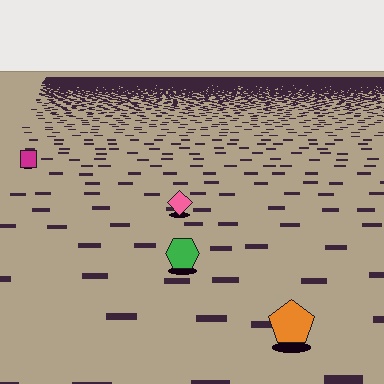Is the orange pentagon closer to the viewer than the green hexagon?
Yes. The orange pentagon is closer — you can tell from the texture gradient: the ground texture is coarser near it.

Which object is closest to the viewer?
The orange pentagon is closest. The texture marks near it are larger and more spread out.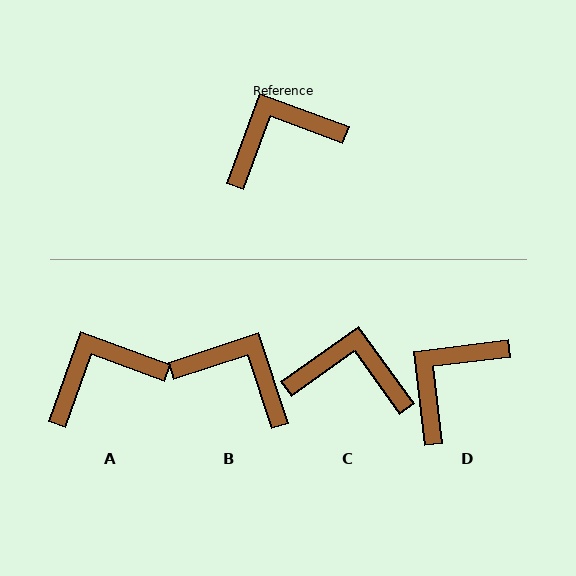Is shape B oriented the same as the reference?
No, it is off by about 52 degrees.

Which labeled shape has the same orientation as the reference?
A.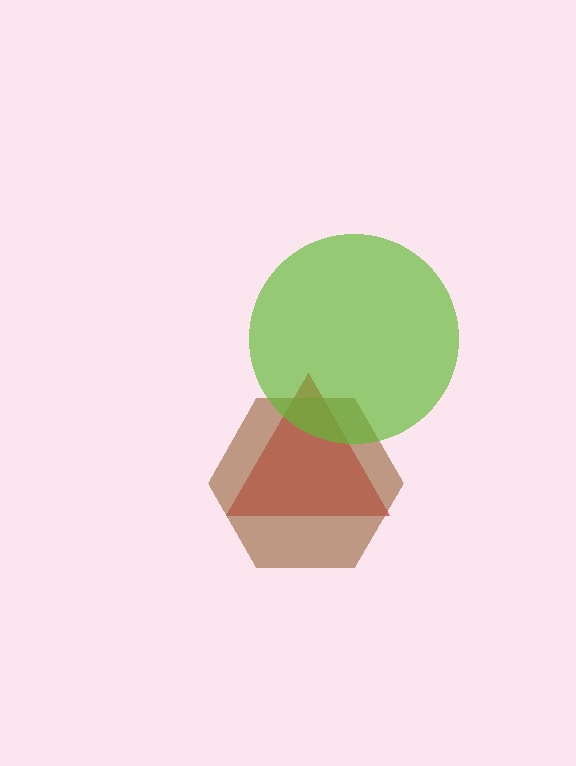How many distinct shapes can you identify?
There are 3 distinct shapes: a red triangle, a brown hexagon, a lime circle.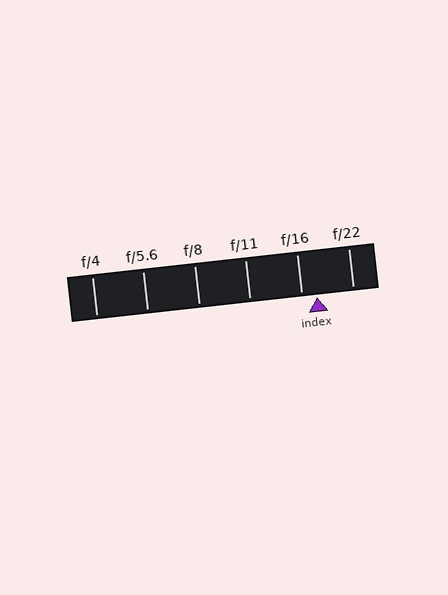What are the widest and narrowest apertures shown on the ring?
The widest aperture shown is f/4 and the narrowest is f/22.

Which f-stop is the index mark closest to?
The index mark is closest to f/16.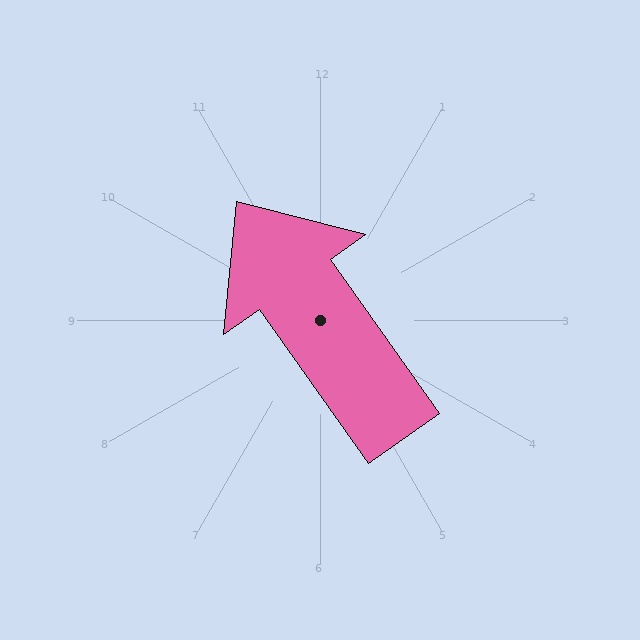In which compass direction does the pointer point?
Northwest.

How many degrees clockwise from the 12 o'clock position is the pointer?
Approximately 325 degrees.